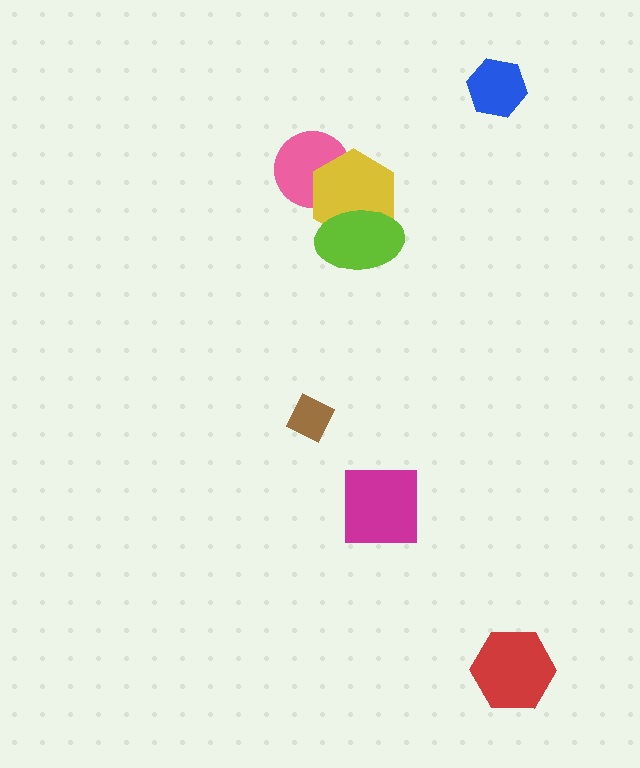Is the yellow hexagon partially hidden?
Yes, it is partially covered by another shape.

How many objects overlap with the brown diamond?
0 objects overlap with the brown diamond.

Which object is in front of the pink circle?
The yellow hexagon is in front of the pink circle.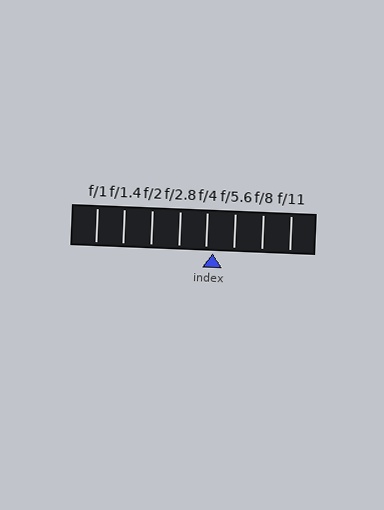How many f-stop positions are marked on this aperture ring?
There are 8 f-stop positions marked.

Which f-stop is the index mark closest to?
The index mark is closest to f/4.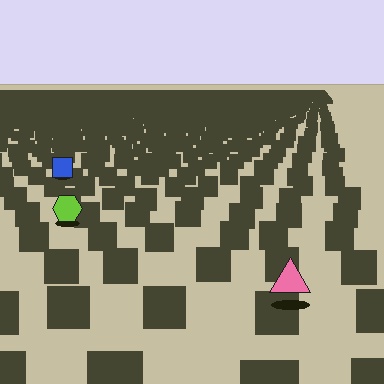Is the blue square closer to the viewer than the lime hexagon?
No. The lime hexagon is closer — you can tell from the texture gradient: the ground texture is coarser near it.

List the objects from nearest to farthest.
From nearest to farthest: the pink triangle, the lime hexagon, the blue square.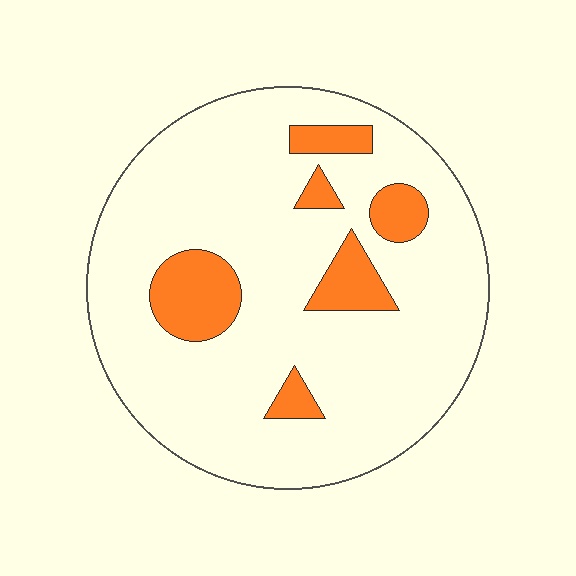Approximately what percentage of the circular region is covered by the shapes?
Approximately 15%.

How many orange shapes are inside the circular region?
6.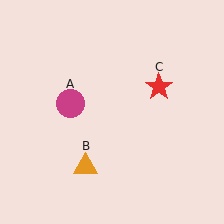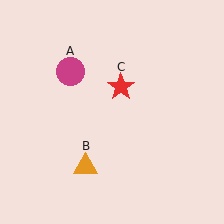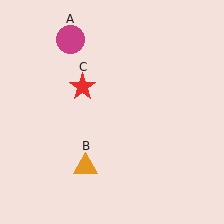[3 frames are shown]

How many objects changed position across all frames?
2 objects changed position: magenta circle (object A), red star (object C).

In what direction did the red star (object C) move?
The red star (object C) moved left.